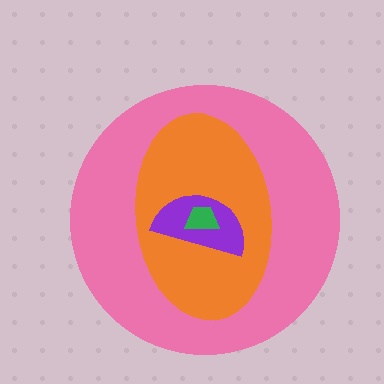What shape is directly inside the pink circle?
The orange ellipse.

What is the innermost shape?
The green trapezoid.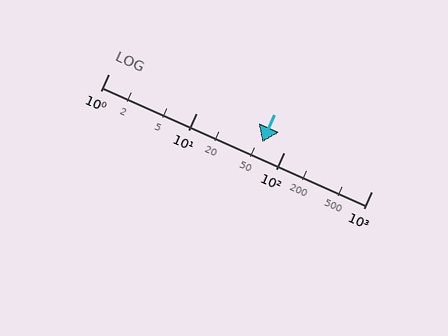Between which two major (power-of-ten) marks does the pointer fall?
The pointer is between 10 and 100.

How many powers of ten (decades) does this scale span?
The scale spans 3 decades, from 1 to 1000.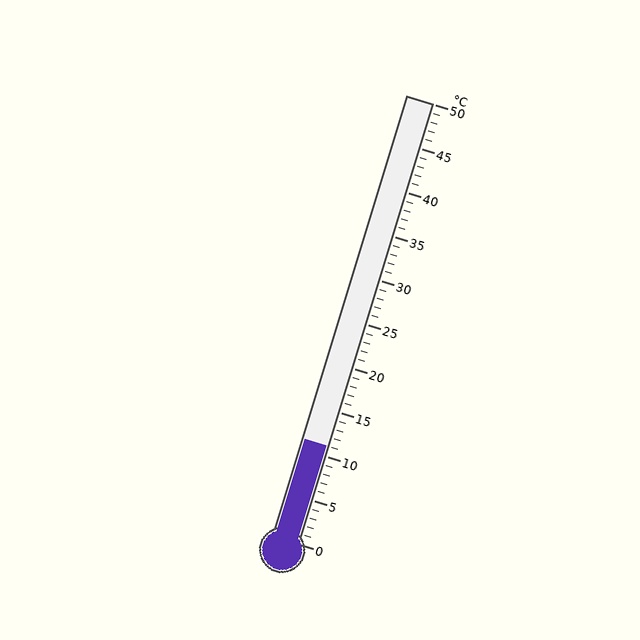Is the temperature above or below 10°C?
The temperature is above 10°C.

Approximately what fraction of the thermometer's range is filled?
The thermometer is filled to approximately 20% of its range.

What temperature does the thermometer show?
The thermometer shows approximately 11°C.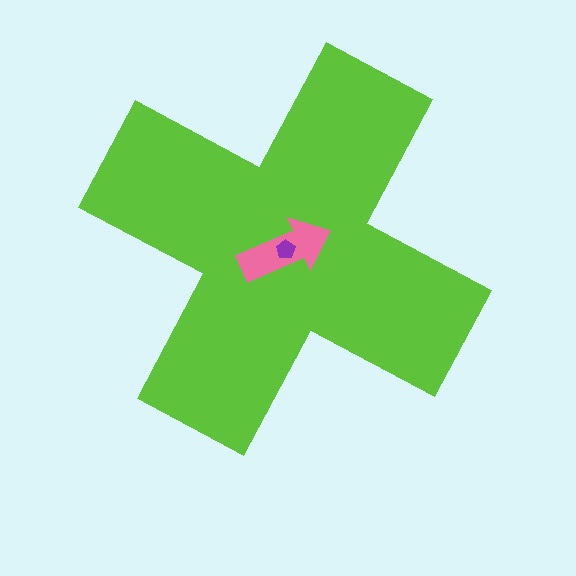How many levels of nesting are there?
3.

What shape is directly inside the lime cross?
The pink arrow.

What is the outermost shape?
The lime cross.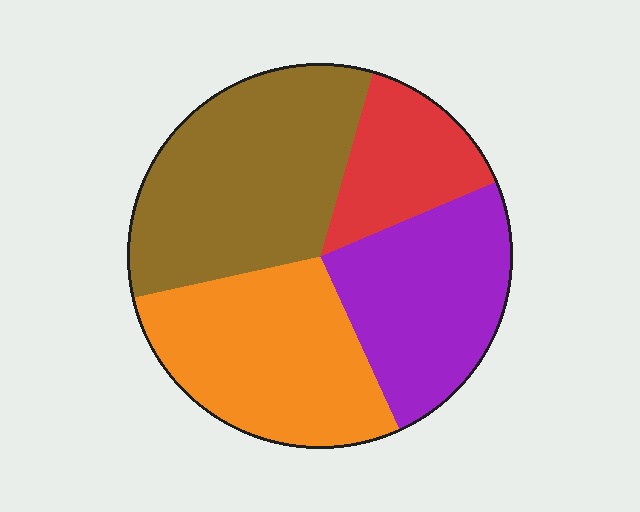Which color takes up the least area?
Red, at roughly 15%.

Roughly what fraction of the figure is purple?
Purple takes up about one quarter (1/4) of the figure.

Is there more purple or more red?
Purple.